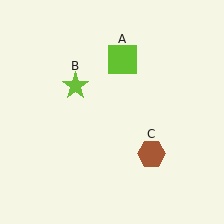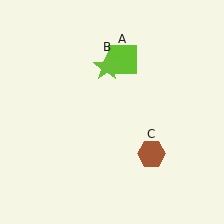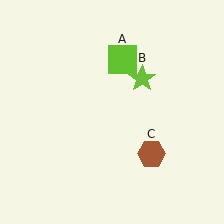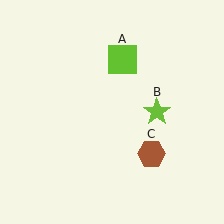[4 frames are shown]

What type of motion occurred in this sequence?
The lime star (object B) rotated clockwise around the center of the scene.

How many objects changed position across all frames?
1 object changed position: lime star (object B).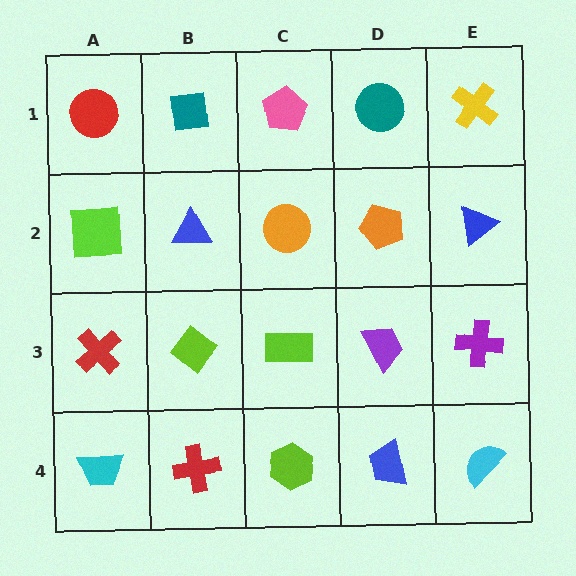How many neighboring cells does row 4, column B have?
3.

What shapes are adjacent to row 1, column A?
A lime square (row 2, column A), a teal square (row 1, column B).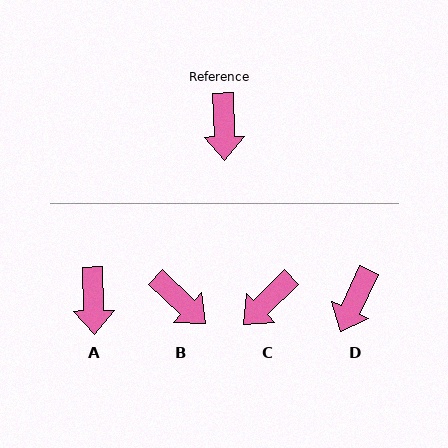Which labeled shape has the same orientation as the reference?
A.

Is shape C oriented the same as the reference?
No, it is off by about 47 degrees.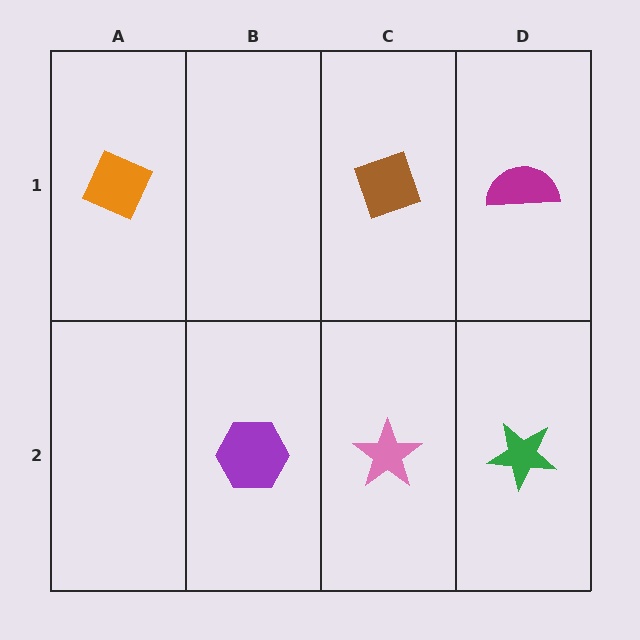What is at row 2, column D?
A green star.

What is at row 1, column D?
A magenta semicircle.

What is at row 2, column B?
A purple hexagon.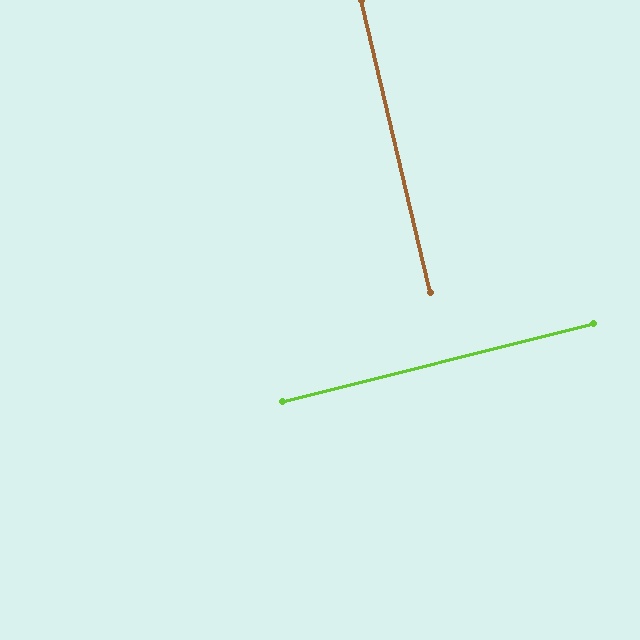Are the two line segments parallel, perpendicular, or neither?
Perpendicular — they meet at approximately 89°.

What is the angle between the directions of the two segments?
Approximately 89 degrees.